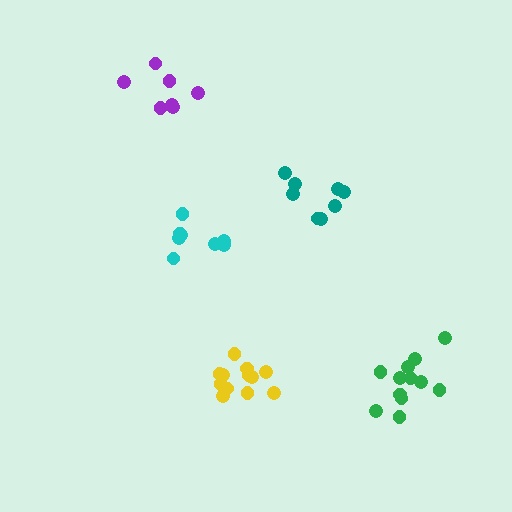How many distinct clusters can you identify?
There are 5 distinct clusters.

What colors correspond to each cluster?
The clusters are colored: yellow, cyan, teal, purple, green.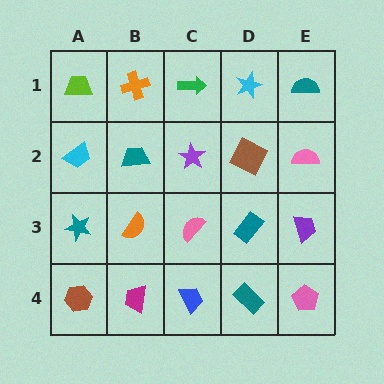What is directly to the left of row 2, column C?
A teal trapezoid.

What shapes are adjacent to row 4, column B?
An orange semicircle (row 3, column B), a brown hexagon (row 4, column A), a blue trapezoid (row 4, column C).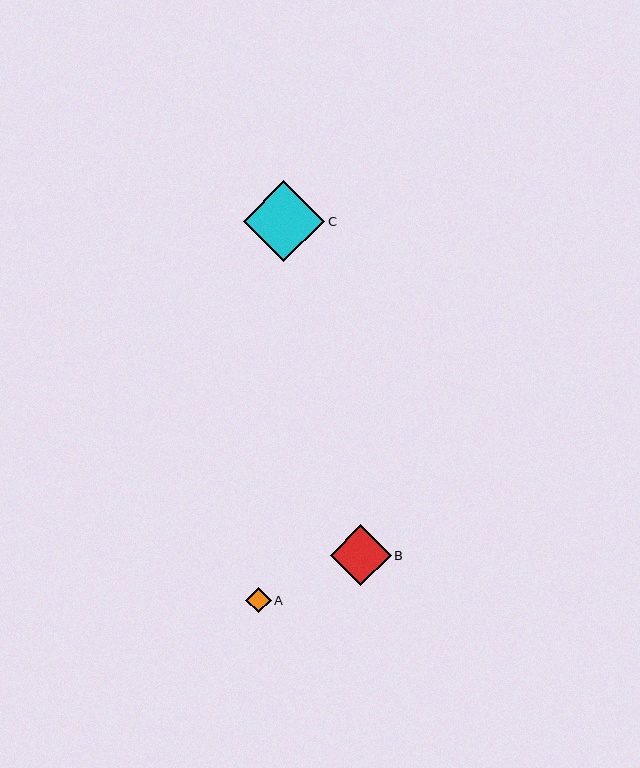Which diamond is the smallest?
Diamond A is the smallest with a size of approximately 26 pixels.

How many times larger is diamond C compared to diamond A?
Diamond C is approximately 3.2 times the size of diamond A.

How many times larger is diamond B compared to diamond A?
Diamond B is approximately 2.4 times the size of diamond A.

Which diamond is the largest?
Diamond C is the largest with a size of approximately 81 pixels.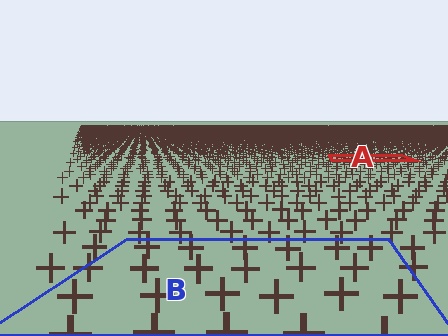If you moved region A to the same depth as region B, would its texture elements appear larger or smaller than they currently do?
They would appear larger. At a closer depth, the same texture elements are projected at a bigger on-screen size.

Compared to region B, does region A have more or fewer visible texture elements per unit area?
Region A has more texture elements per unit area — they are packed more densely because it is farther away.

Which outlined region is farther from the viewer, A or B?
Region A is farther from the viewer — the texture elements inside it appear smaller and more densely packed.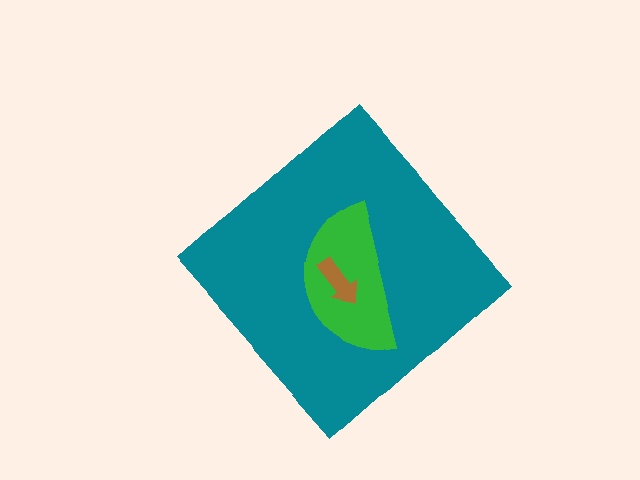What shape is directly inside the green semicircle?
The brown arrow.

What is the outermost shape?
The teal diamond.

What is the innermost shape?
The brown arrow.